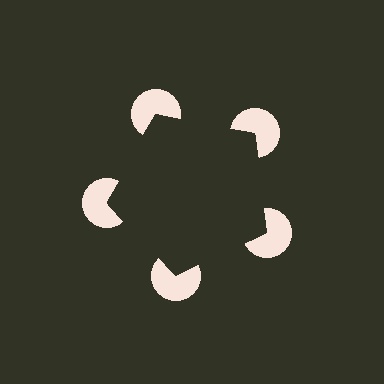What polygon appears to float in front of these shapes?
An illusory pentagon — its edges are inferred from the aligned wedge cuts in the pac-man discs, not physically drawn.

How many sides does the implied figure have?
5 sides.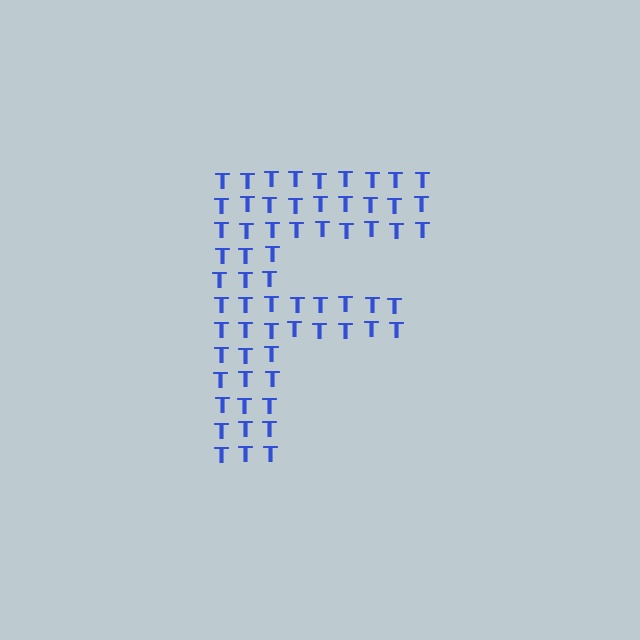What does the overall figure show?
The overall figure shows the letter F.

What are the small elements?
The small elements are letter T's.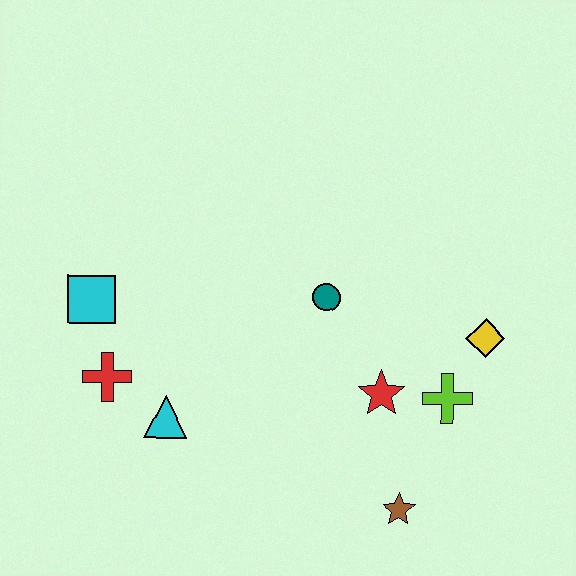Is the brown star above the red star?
No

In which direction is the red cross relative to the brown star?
The red cross is to the left of the brown star.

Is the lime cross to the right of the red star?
Yes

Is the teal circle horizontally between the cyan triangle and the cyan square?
No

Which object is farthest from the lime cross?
The cyan square is farthest from the lime cross.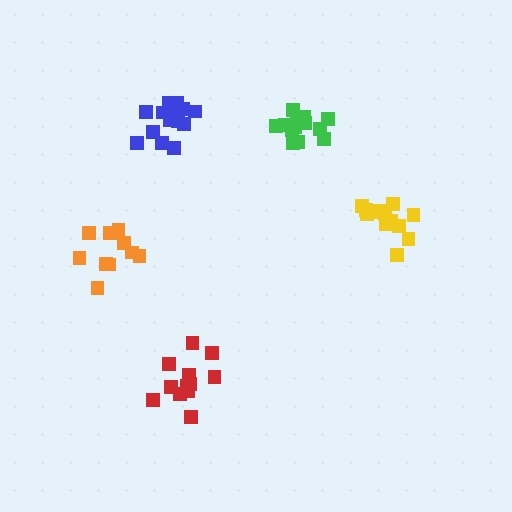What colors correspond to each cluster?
The clusters are colored: green, red, yellow, blue, orange.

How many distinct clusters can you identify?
There are 5 distinct clusters.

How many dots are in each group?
Group 1: 14 dots, Group 2: 12 dots, Group 3: 13 dots, Group 4: 15 dots, Group 5: 10 dots (64 total).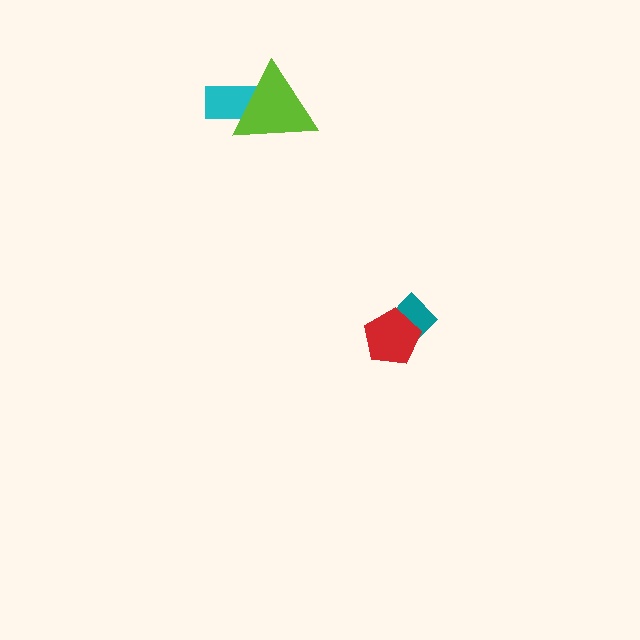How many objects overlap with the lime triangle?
1 object overlaps with the lime triangle.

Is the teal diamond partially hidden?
Yes, it is partially covered by another shape.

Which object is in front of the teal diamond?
The red pentagon is in front of the teal diamond.